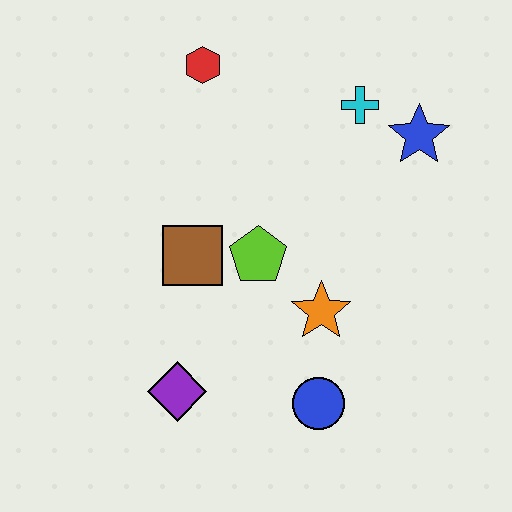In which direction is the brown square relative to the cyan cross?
The brown square is to the left of the cyan cross.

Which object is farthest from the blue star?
The purple diamond is farthest from the blue star.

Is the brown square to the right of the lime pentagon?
No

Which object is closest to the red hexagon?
The cyan cross is closest to the red hexagon.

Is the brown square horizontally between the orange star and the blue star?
No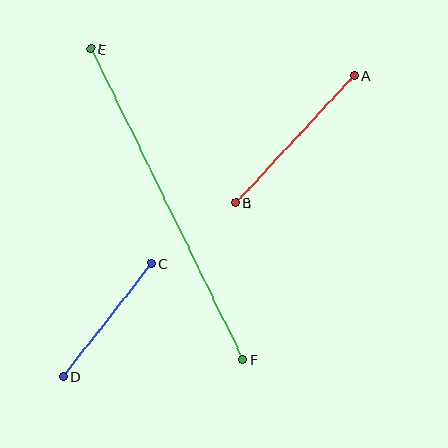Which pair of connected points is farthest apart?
Points E and F are farthest apart.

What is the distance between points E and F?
The distance is approximately 346 pixels.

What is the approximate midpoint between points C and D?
The midpoint is at approximately (107, 320) pixels.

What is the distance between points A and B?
The distance is approximately 175 pixels.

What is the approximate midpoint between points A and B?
The midpoint is at approximately (295, 139) pixels.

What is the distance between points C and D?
The distance is approximately 143 pixels.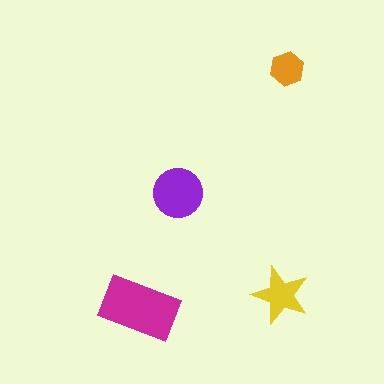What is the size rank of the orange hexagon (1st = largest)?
4th.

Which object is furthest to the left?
The magenta rectangle is leftmost.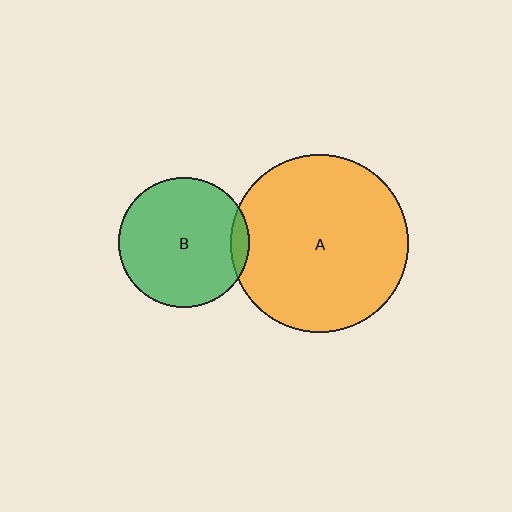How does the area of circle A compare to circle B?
Approximately 1.9 times.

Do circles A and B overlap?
Yes.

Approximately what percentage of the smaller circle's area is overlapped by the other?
Approximately 5%.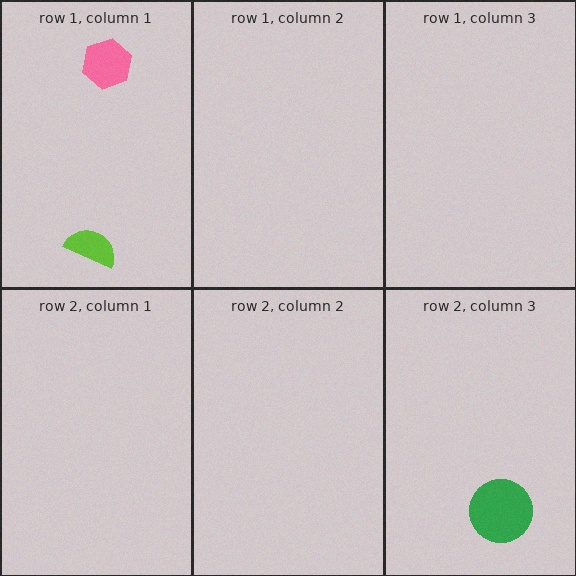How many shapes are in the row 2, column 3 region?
1.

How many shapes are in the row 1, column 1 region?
2.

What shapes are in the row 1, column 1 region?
The lime semicircle, the pink hexagon.